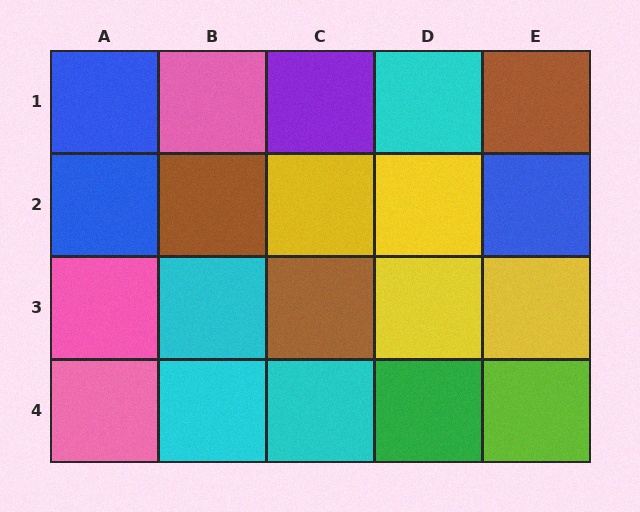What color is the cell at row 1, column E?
Brown.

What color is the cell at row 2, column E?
Blue.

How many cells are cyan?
4 cells are cyan.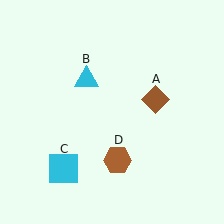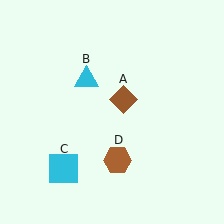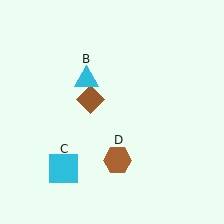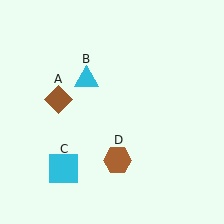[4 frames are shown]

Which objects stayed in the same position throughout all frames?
Cyan triangle (object B) and cyan square (object C) and brown hexagon (object D) remained stationary.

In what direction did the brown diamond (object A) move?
The brown diamond (object A) moved left.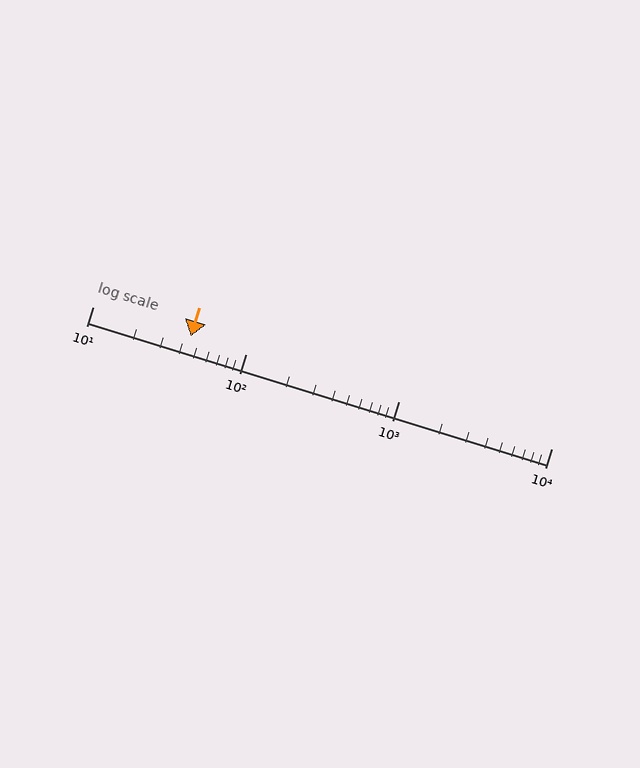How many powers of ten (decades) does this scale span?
The scale spans 3 decades, from 10 to 10000.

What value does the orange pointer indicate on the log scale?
The pointer indicates approximately 44.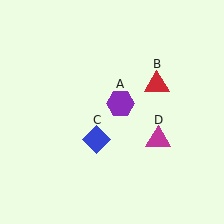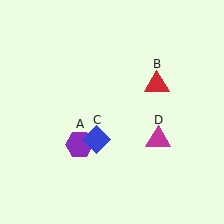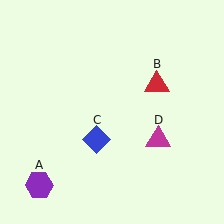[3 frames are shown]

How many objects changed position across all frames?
1 object changed position: purple hexagon (object A).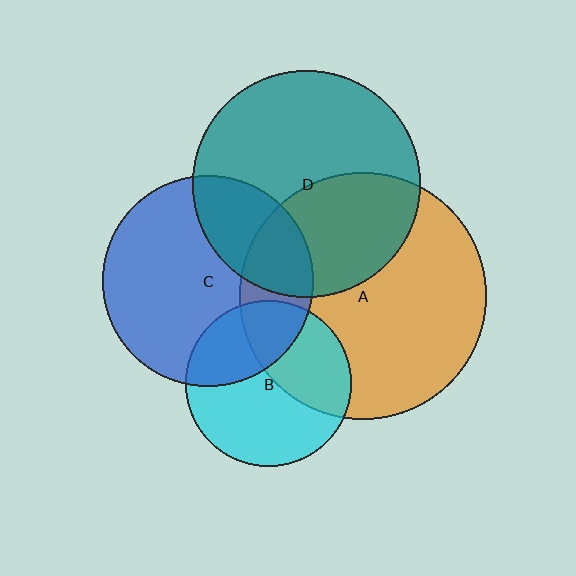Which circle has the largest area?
Circle A (orange).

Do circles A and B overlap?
Yes.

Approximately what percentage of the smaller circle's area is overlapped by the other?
Approximately 40%.